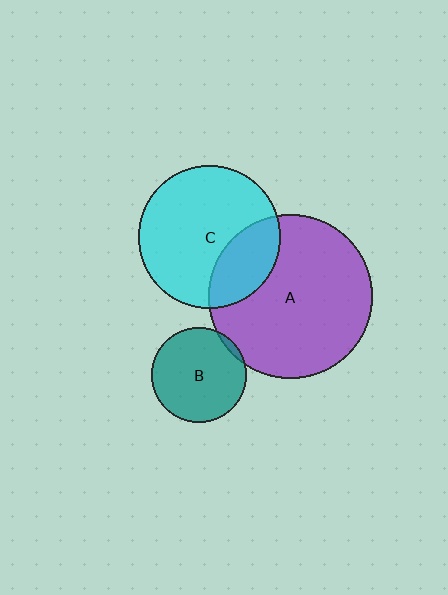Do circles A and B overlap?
Yes.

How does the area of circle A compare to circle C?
Approximately 1.3 times.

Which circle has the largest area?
Circle A (purple).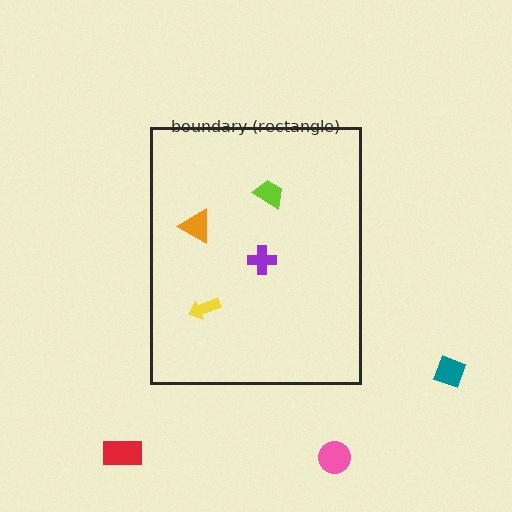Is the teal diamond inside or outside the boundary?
Outside.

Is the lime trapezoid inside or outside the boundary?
Inside.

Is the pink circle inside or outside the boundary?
Outside.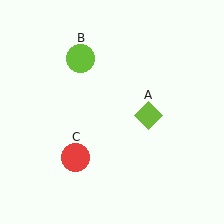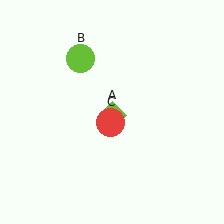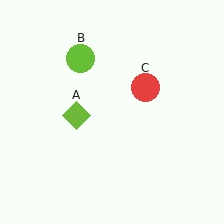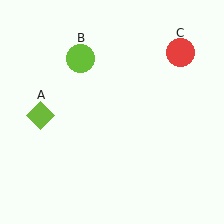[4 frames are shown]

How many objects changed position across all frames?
2 objects changed position: lime diamond (object A), red circle (object C).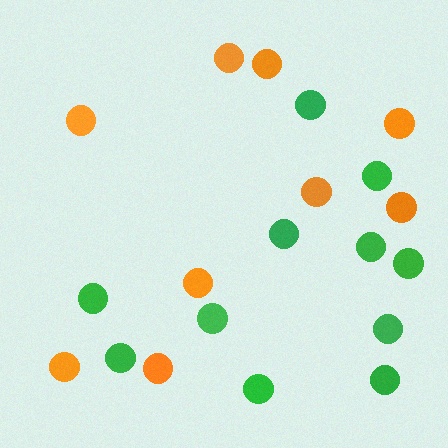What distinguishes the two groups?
There are 2 groups: one group of orange circles (9) and one group of green circles (11).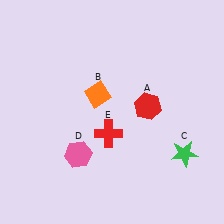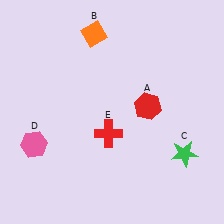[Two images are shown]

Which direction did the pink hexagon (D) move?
The pink hexagon (D) moved left.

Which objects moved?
The objects that moved are: the orange diamond (B), the pink hexagon (D).